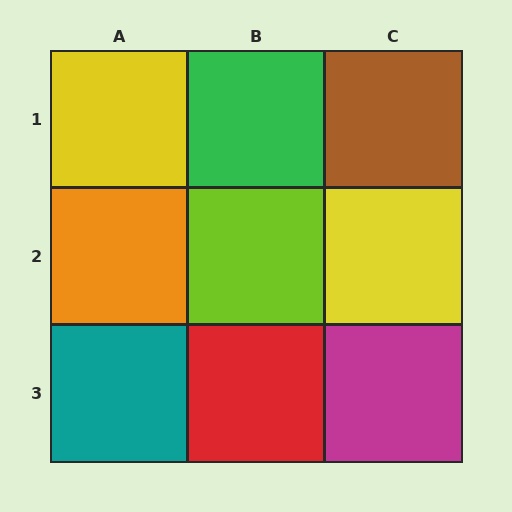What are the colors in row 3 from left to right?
Teal, red, magenta.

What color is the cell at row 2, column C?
Yellow.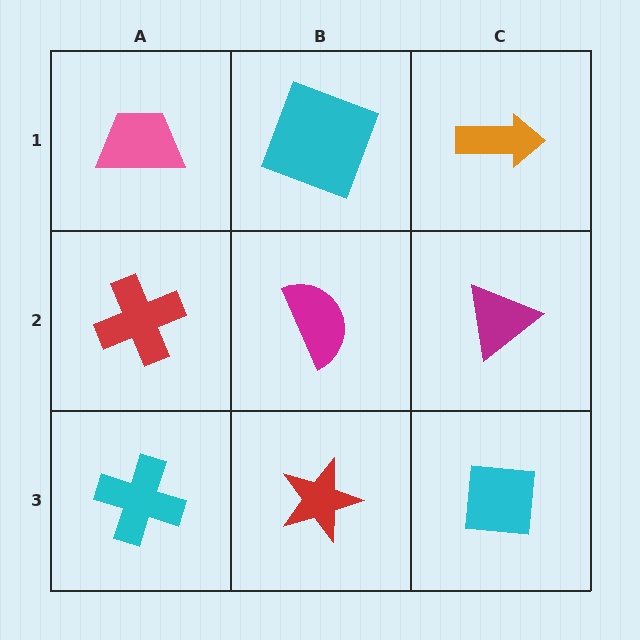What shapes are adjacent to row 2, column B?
A cyan square (row 1, column B), a red star (row 3, column B), a red cross (row 2, column A), a magenta triangle (row 2, column C).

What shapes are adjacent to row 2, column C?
An orange arrow (row 1, column C), a cyan square (row 3, column C), a magenta semicircle (row 2, column B).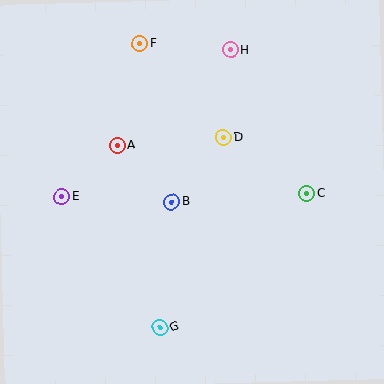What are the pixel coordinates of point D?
Point D is at (223, 137).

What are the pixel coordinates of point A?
Point A is at (117, 145).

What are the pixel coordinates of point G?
Point G is at (160, 327).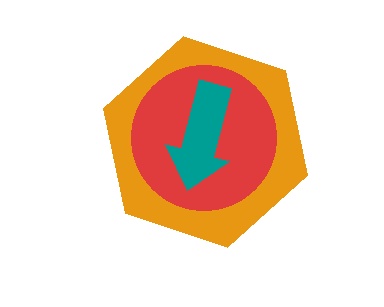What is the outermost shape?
The orange hexagon.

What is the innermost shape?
The teal arrow.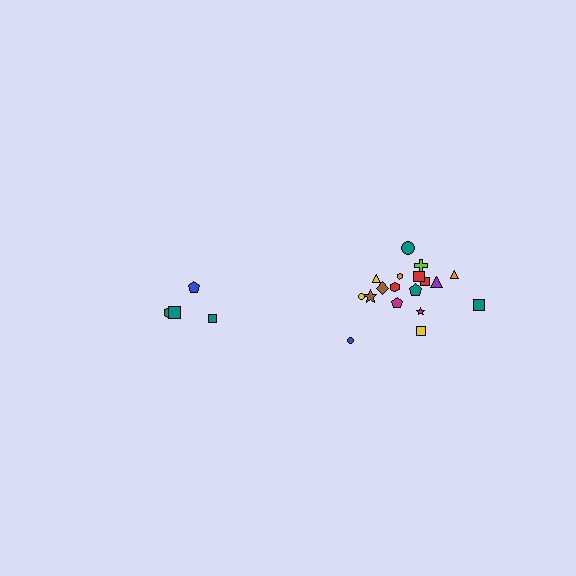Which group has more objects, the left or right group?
The right group.